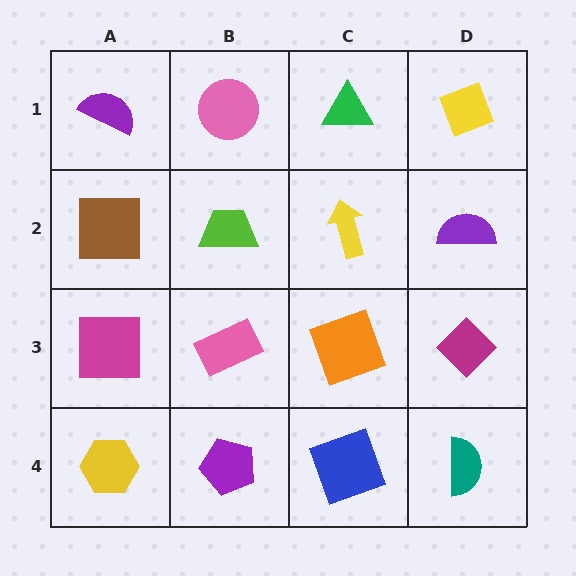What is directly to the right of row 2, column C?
A purple semicircle.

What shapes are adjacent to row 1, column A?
A brown square (row 2, column A), a pink circle (row 1, column B).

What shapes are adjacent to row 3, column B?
A lime trapezoid (row 2, column B), a purple pentagon (row 4, column B), a magenta square (row 3, column A), an orange square (row 3, column C).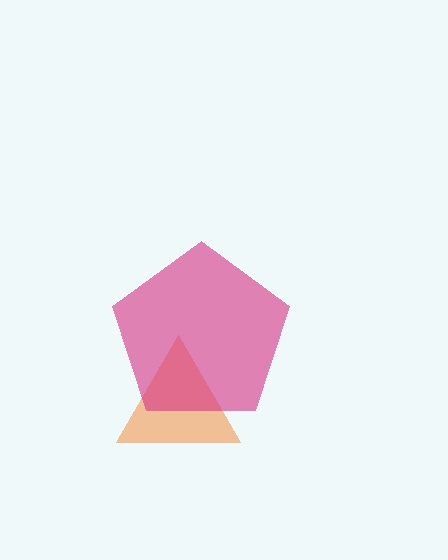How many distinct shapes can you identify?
There are 2 distinct shapes: an orange triangle, a magenta pentagon.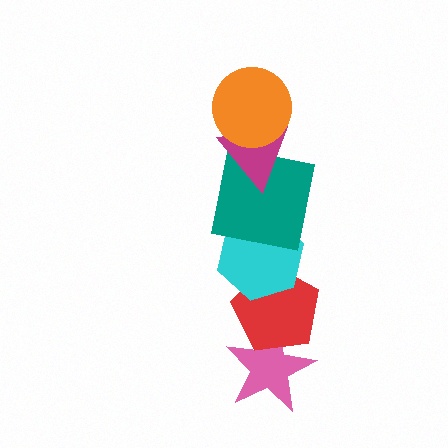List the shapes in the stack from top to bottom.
From top to bottom: the orange circle, the magenta triangle, the teal square, the cyan hexagon, the red pentagon, the pink star.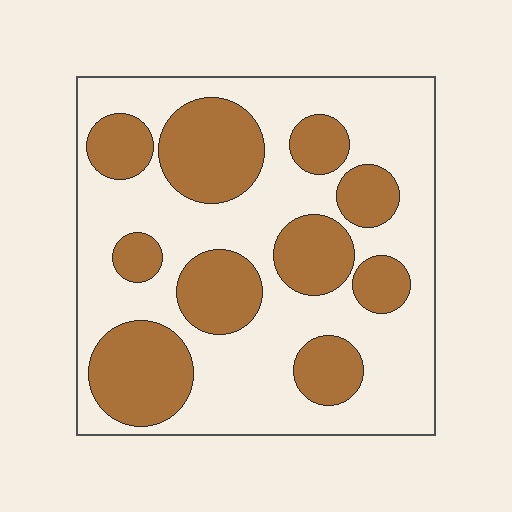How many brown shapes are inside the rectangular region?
10.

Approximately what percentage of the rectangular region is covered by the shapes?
Approximately 35%.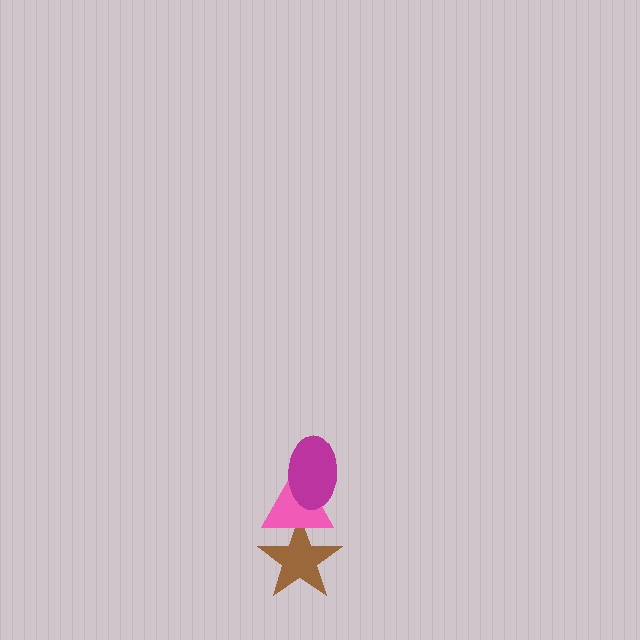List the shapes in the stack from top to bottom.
From top to bottom: the magenta ellipse, the pink triangle, the brown star.